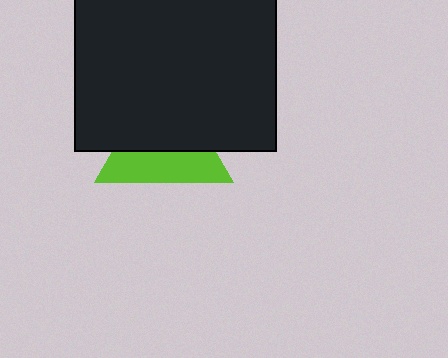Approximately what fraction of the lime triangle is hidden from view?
Roughly 54% of the lime triangle is hidden behind the black square.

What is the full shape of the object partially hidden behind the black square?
The partially hidden object is a lime triangle.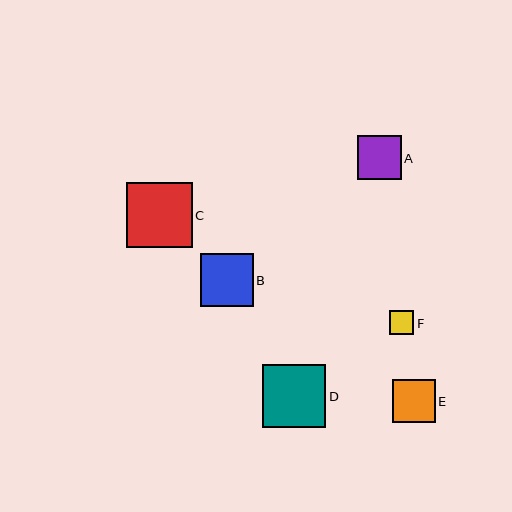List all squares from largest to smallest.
From largest to smallest: C, D, B, A, E, F.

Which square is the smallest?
Square F is the smallest with a size of approximately 25 pixels.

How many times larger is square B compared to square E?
Square B is approximately 1.2 times the size of square E.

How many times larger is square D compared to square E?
Square D is approximately 1.5 times the size of square E.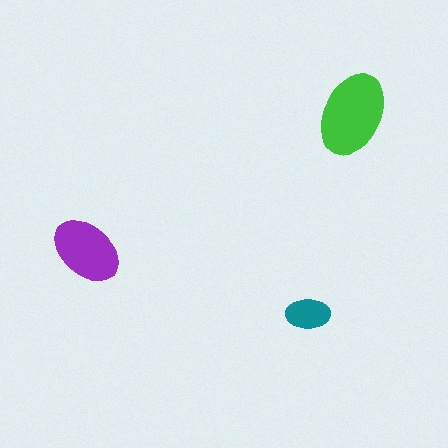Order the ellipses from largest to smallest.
the green one, the purple one, the teal one.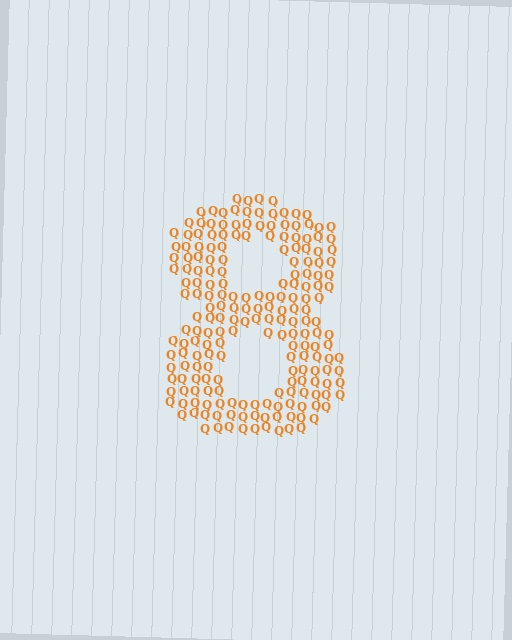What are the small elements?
The small elements are letter Q's.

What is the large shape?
The large shape is the digit 8.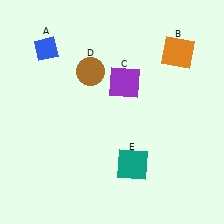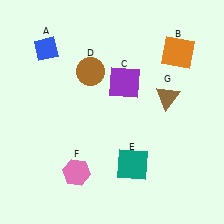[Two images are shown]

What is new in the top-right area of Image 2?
A brown triangle (G) was added in the top-right area of Image 2.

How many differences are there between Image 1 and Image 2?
There are 2 differences between the two images.